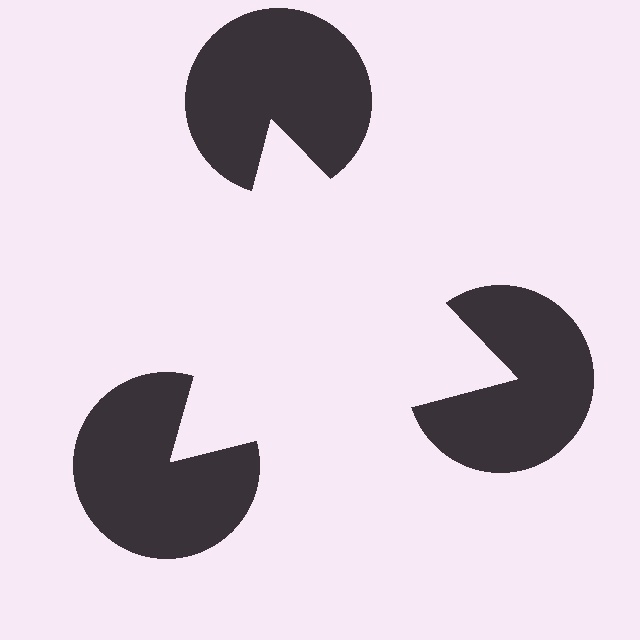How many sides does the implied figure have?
3 sides.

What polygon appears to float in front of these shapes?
An illusory triangle — its edges are inferred from the aligned wedge cuts in the pac-man discs, not physically drawn.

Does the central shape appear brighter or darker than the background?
It typically appears slightly brighter than the background, even though no actual brightness change is drawn.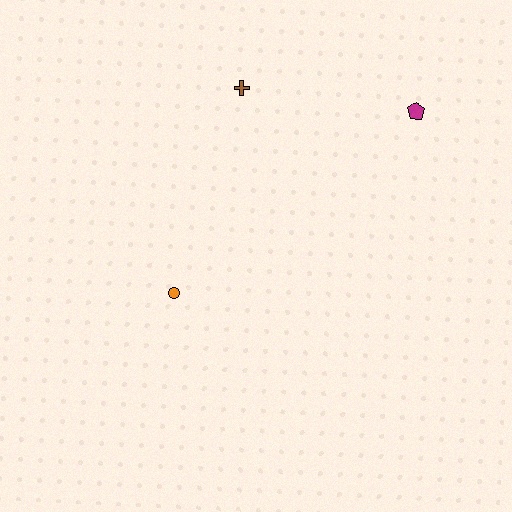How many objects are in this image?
There are 3 objects.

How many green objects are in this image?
There are no green objects.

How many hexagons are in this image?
There are no hexagons.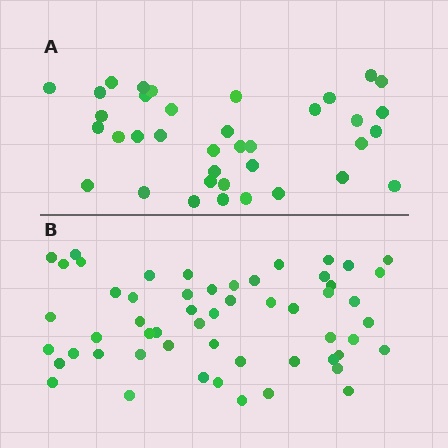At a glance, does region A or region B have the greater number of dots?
Region B (the bottom region) has more dots.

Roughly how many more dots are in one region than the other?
Region B has approximately 20 more dots than region A.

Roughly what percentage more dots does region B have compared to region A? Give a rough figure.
About 50% more.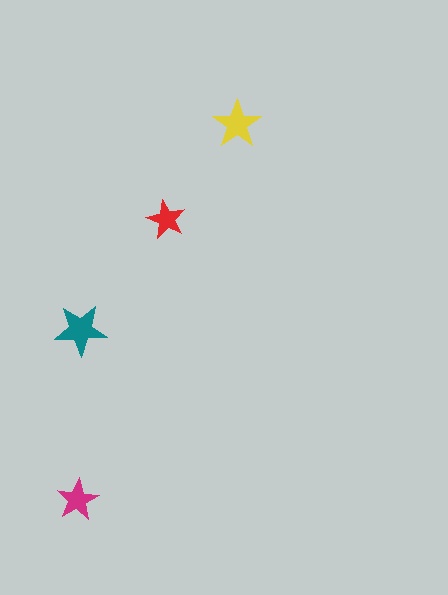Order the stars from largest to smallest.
the teal one, the yellow one, the magenta one, the red one.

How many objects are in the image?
There are 4 objects in the image.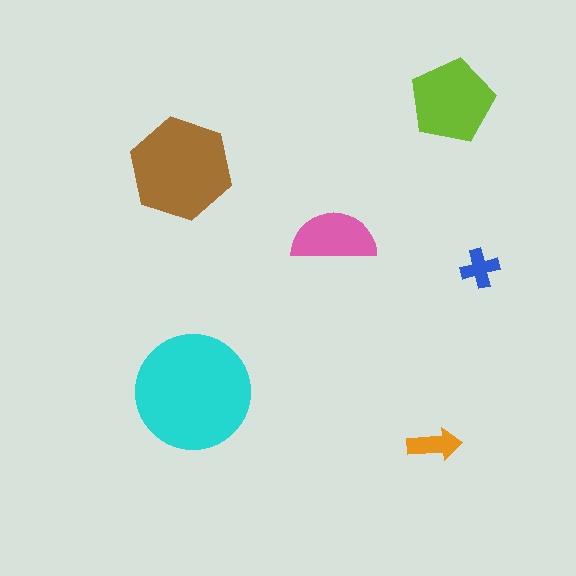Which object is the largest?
The cyan circle.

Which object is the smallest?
The blue cross.